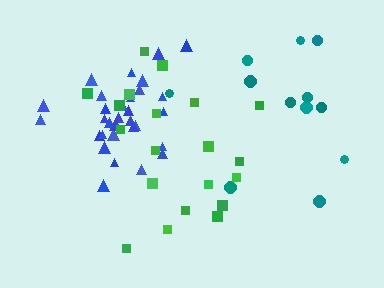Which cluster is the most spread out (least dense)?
Teal.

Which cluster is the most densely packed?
Blue.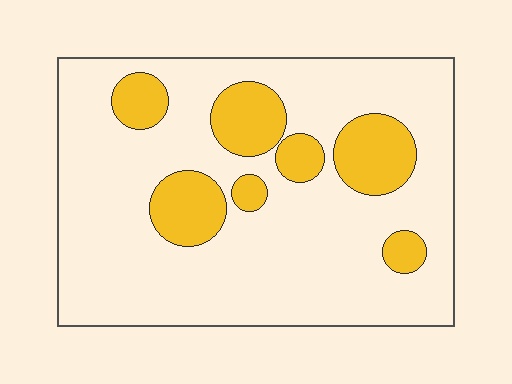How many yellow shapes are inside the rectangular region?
7.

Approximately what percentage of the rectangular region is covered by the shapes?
Approximately 20%.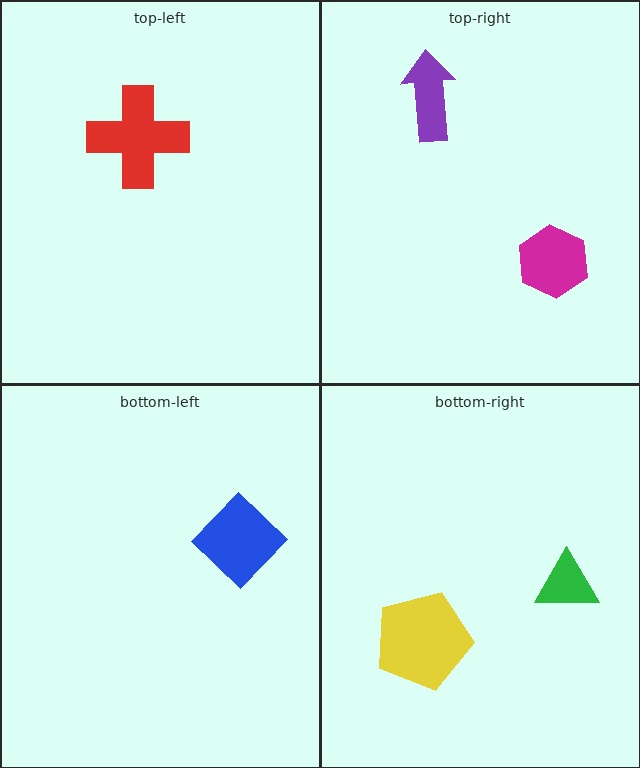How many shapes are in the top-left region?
1.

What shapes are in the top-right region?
The magenta hexagon, the purple arrow.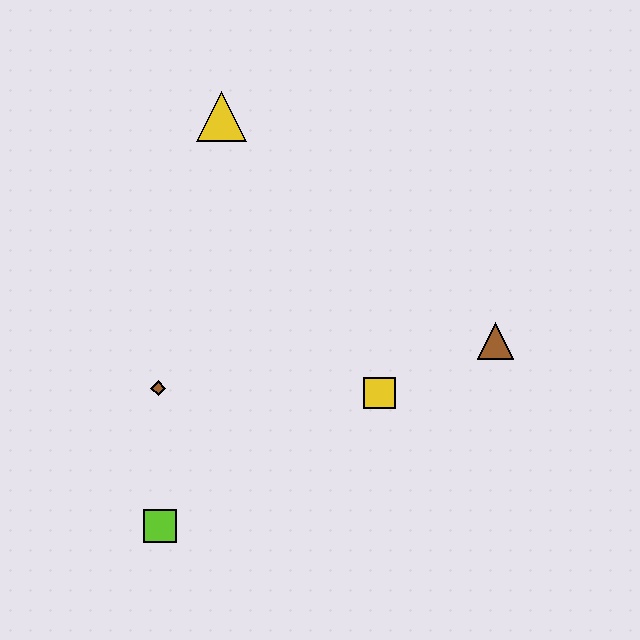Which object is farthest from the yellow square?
The yellow triangle is farthest from the yellow square.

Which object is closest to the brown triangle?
The yellow square is closest to the brown triangle.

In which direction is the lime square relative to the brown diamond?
The lime square is below the brown diamond.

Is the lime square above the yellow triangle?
No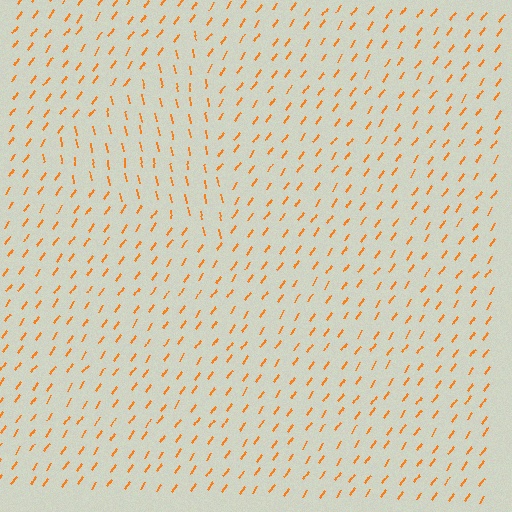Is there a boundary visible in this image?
Yes, there is a texture boundary formed by a change in line orientation.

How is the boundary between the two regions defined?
The boundary is defined purely by a change in line orientation (approximately 45 degrees difference). All lines are the same color and thickness.